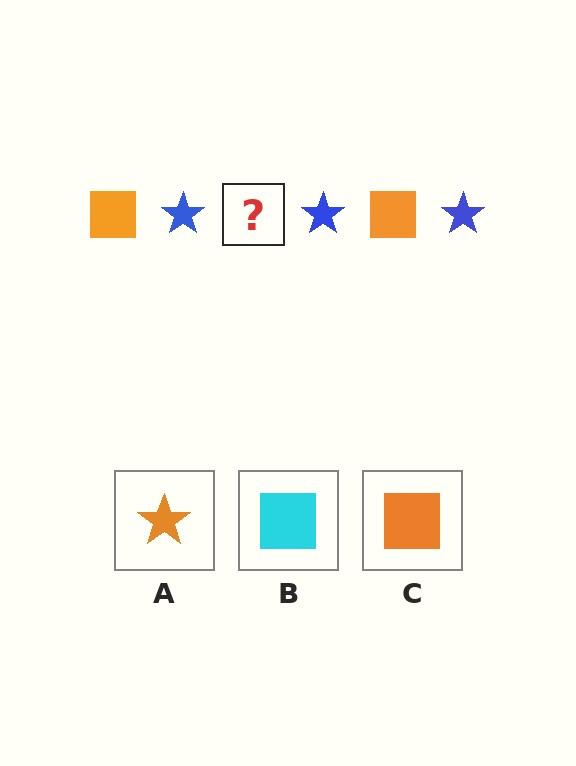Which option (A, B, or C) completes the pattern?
C.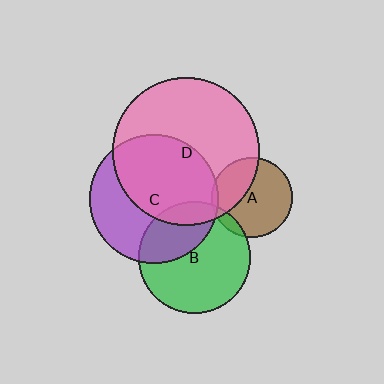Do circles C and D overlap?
Yes.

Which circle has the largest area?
Circle D (pink).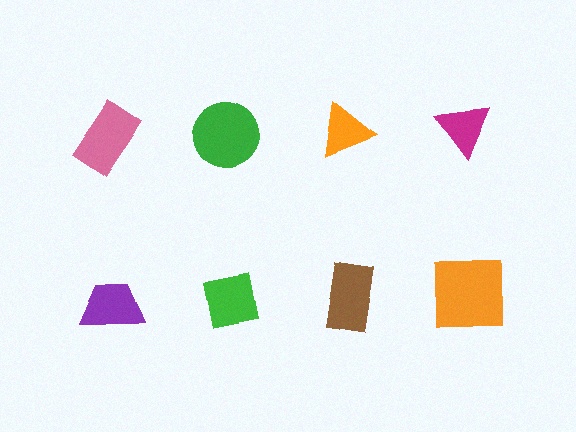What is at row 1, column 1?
A pink rectangle.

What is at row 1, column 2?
A green circle.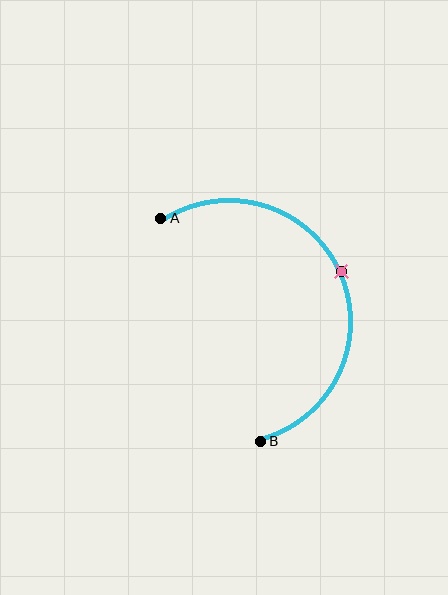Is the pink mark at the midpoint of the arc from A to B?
Yes. The pink mark lies on the arc at equal arc-length from both A and B — it is the arc midpoint.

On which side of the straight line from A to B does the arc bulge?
The arc bulges to the right of the straight line connecting A and B.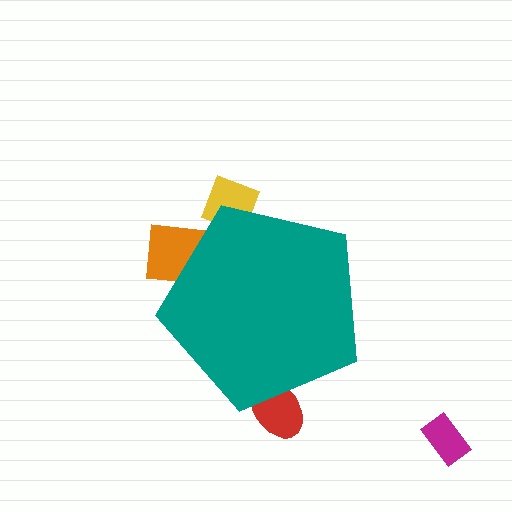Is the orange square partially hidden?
Yes, the orange square is partially hidden behind the teal pentagon.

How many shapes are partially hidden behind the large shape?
3 shapes are partially hidden.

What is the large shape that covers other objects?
A teal pentagon.